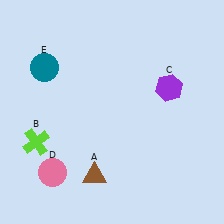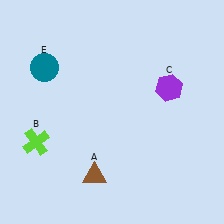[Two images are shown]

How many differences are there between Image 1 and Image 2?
There is 1 difference between the two images.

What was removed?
The pink circle (D) was removed in Image 2.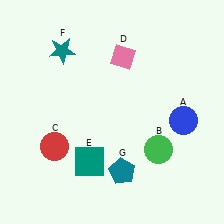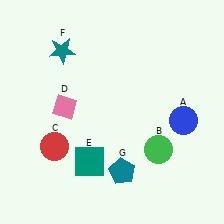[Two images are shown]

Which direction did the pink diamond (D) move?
The pink diamond (D) moved left.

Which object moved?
The pink diamond (D) moved left.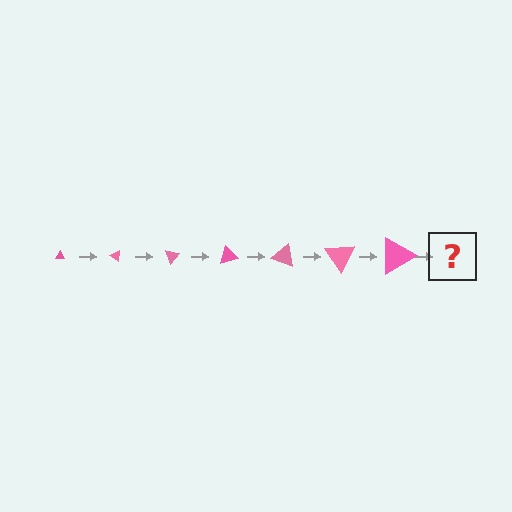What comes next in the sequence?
The next element should be a triangle, larger than the previous one and rotated 245 degrees from the start.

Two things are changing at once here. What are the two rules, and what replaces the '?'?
The two rules are that the triangle grows larger each step and it rotates 35 degrees each step. The '?' should be a triangle, larger than the previous one and rotated 245 degrees from the start.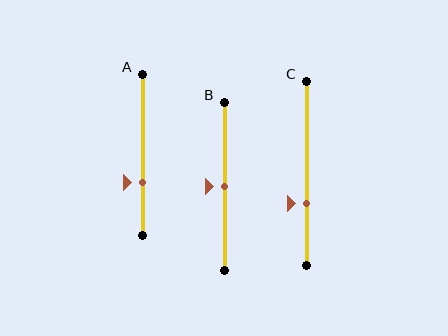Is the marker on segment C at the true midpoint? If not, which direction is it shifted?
No, the marker on segment C is shifted downward by about 16% of the segment length.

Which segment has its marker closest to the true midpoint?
Segment B has its marker closest to the true midpoint.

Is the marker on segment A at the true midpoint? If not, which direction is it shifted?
No, the marker on segment A is shifted downward by about 17% of the segment length.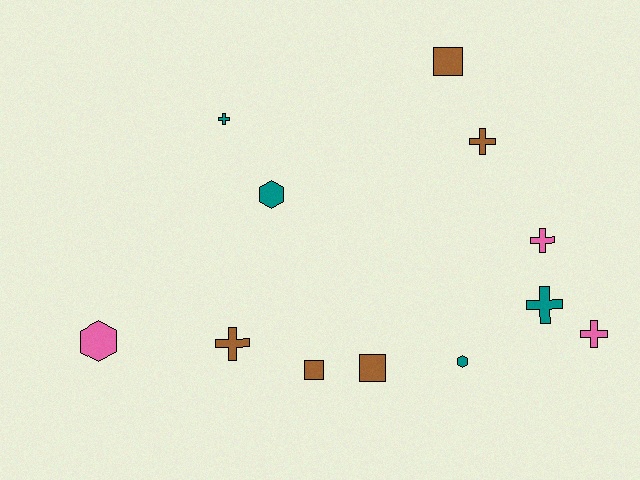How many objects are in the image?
There are 12 objects.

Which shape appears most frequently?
Cross, with 6 objects.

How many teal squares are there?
There are no teal squares.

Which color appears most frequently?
Brown, with 5 objects.